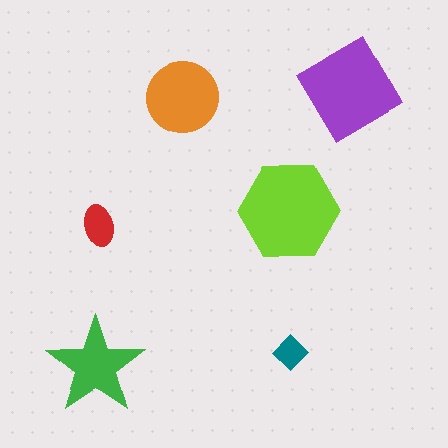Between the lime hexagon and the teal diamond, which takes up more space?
The lime hexagon.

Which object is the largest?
The lime hexagon.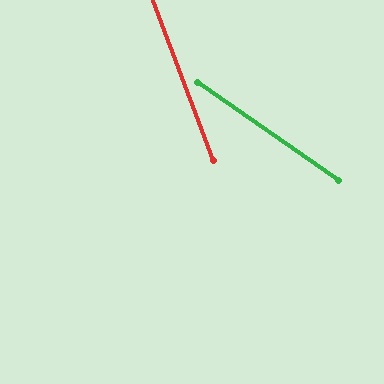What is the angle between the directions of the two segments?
Approximately 35 degrees.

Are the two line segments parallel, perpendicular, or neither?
Neither parallel nor perpendicular — they differ by about 35°.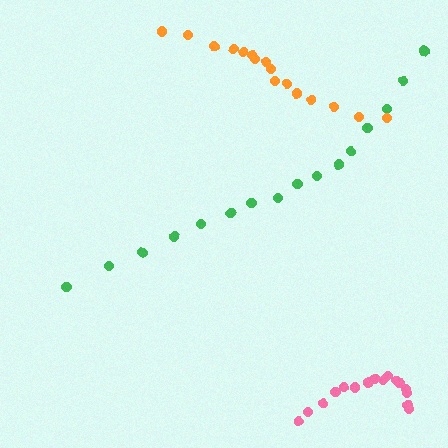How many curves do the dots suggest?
There are 3 distinct paths.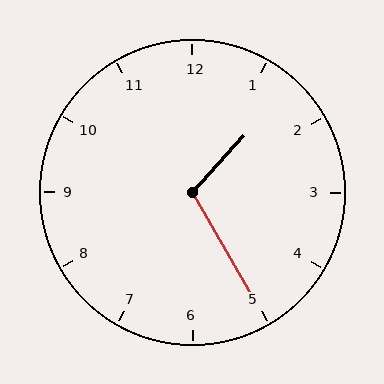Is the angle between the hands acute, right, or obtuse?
It is obtuse.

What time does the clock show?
1:25.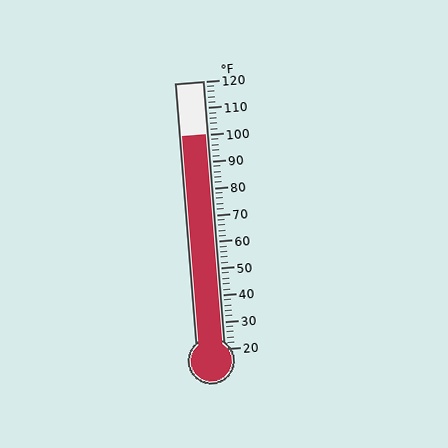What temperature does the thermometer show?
The thermometer shows approximately 100°F.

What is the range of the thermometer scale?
The thermometer scale ranges from 20°F to 120°F.